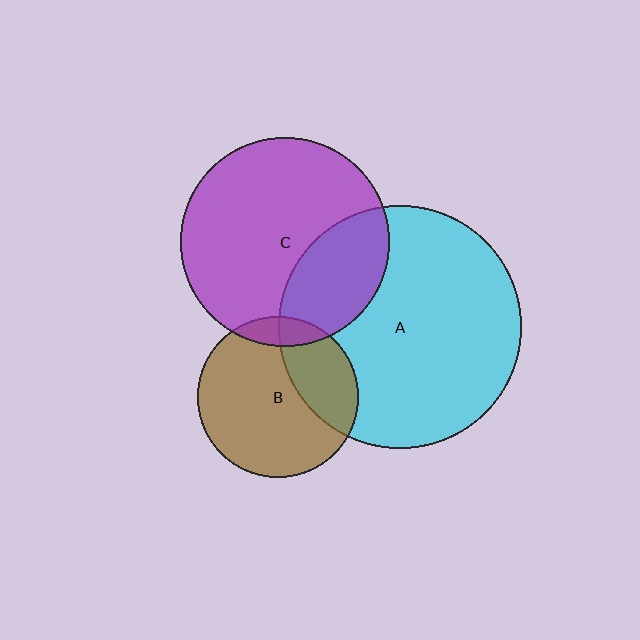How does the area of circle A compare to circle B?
Approximately 2.3 times.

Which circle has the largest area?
Circle A (cyan).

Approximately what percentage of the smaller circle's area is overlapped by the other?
Approximately 30%.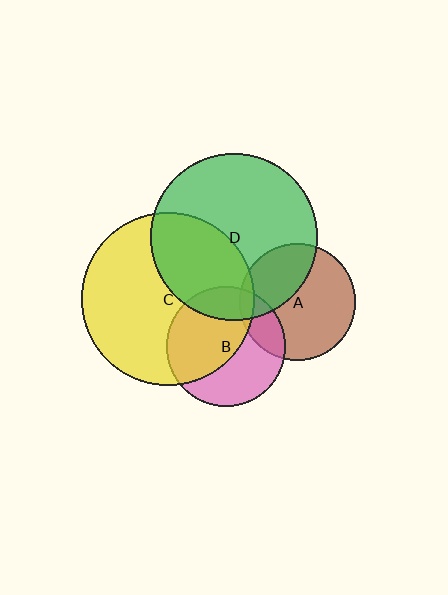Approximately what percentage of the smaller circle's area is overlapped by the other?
Approximately 35%.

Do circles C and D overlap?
Yes.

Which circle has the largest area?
Circle C (yellow).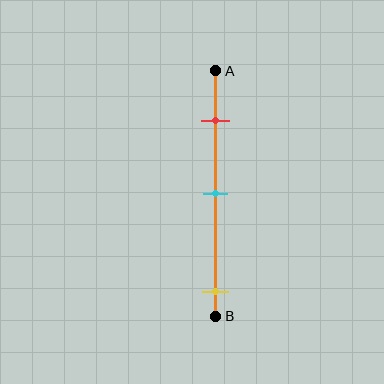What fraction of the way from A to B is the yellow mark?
The yellow mark is approximately 90% (0.9) of the way from A to B.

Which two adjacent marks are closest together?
The red and cyan marks are the closest adjacent pair.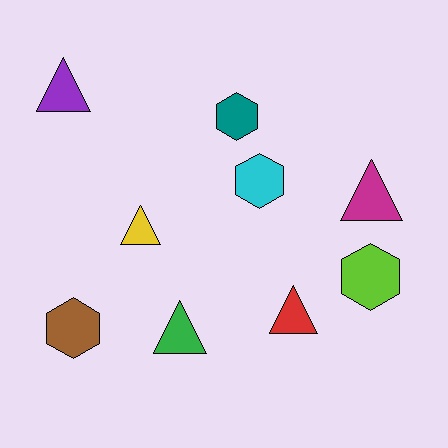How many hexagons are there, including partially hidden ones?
There are 4 hexagons.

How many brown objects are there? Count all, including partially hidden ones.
There is 1 brown object.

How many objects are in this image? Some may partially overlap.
There are 9 objects.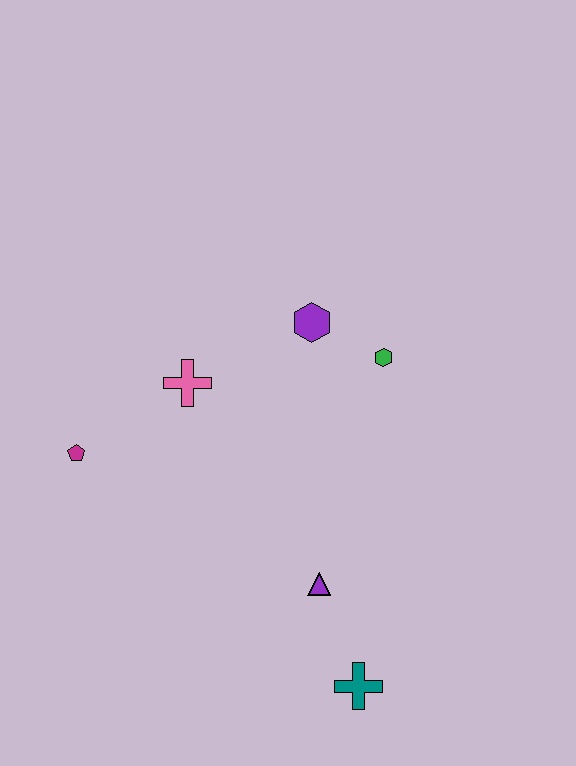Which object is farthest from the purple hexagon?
The teal cross is farthest from the purple hexagon.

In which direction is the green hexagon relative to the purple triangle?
The green hexagon is above the purple triangle.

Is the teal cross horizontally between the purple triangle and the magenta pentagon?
No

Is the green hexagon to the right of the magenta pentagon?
Yes